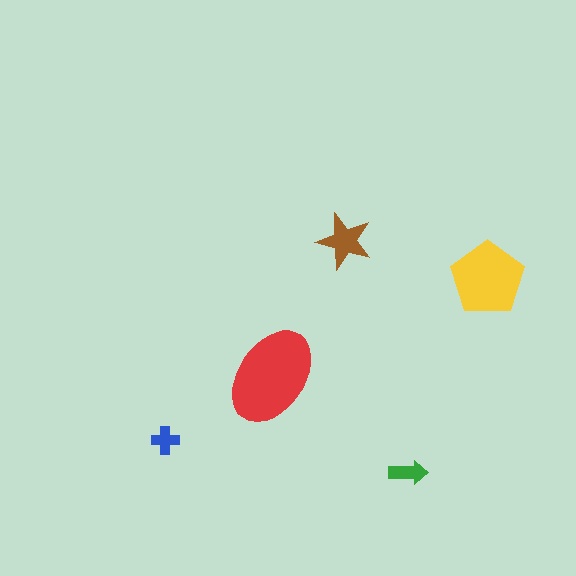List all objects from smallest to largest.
The blue cross, the green arrow, the brown star, the yellow pentagon, the red ellipse.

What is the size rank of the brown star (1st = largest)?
3rd.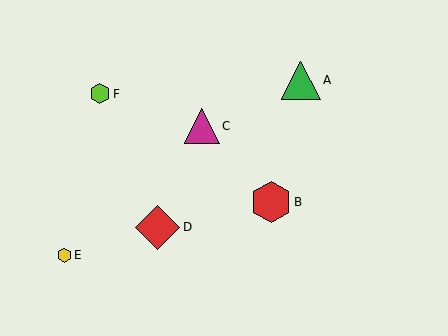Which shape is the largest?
The red diamond (labeled D) is the largest.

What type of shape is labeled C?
Shape C is a magenta triangle.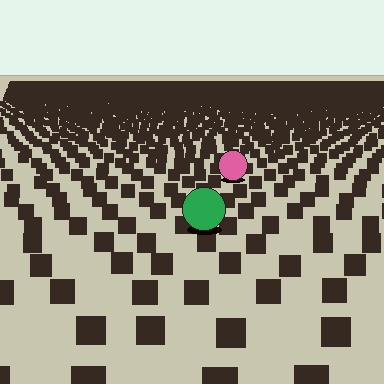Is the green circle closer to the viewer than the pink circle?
Yes. The green circle is closer — you can tell from the texture gradient: the ground texture is coarser near it.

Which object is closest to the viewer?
The green circle is closest. The texture marks near it are larger and more spread out.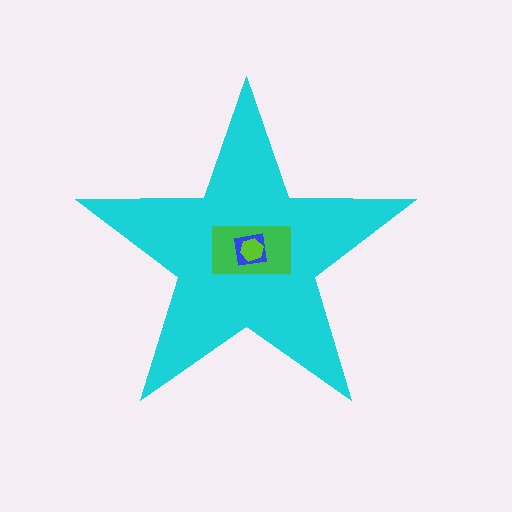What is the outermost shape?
The cyan star.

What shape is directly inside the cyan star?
The green rectangle.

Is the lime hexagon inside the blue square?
Yes.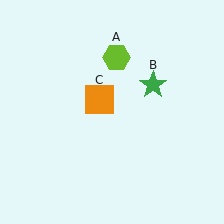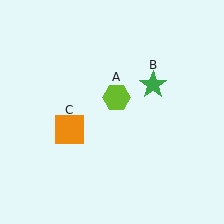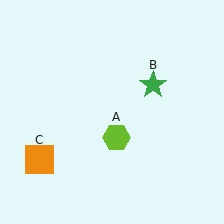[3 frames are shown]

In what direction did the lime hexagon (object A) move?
The lime hexagon (object A) moved down.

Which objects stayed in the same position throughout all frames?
Green star (object B) remained stationary.